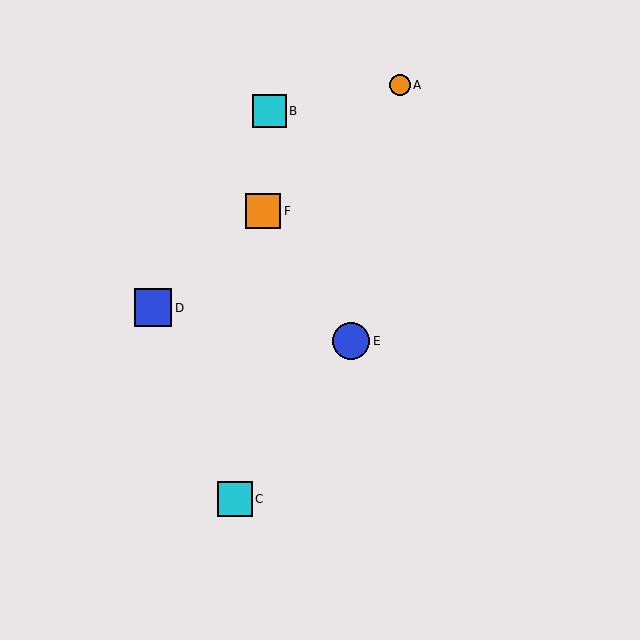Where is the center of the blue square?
The center of the blue square is at (153, 308).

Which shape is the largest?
The blue square (labeled D) is the largest.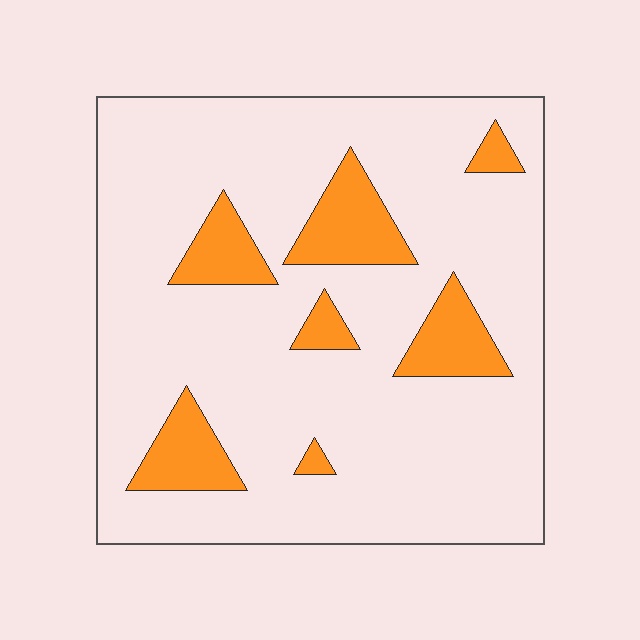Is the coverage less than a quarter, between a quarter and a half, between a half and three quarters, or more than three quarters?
Less than a quarter.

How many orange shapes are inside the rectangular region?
7.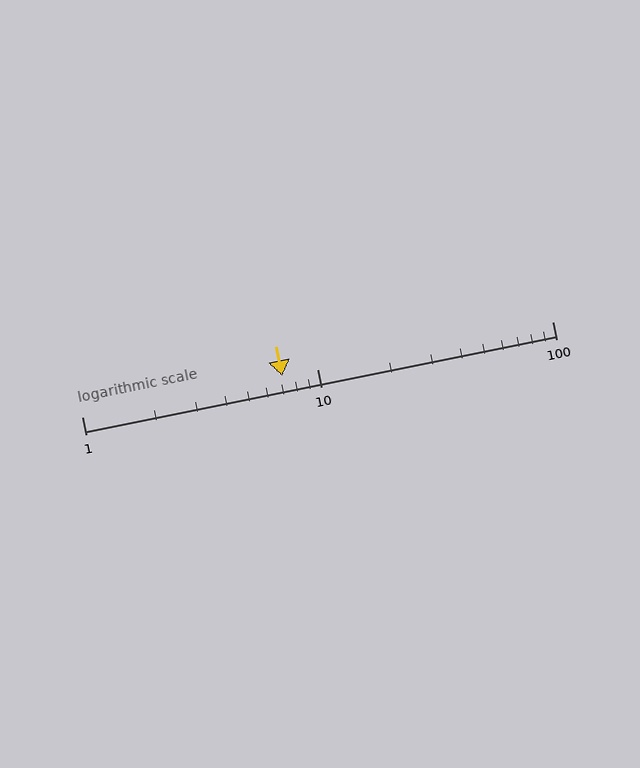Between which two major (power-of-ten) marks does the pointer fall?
The pointer is between 1 and 10.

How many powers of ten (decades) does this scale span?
The scale spans 2 decades, from 1 to 100.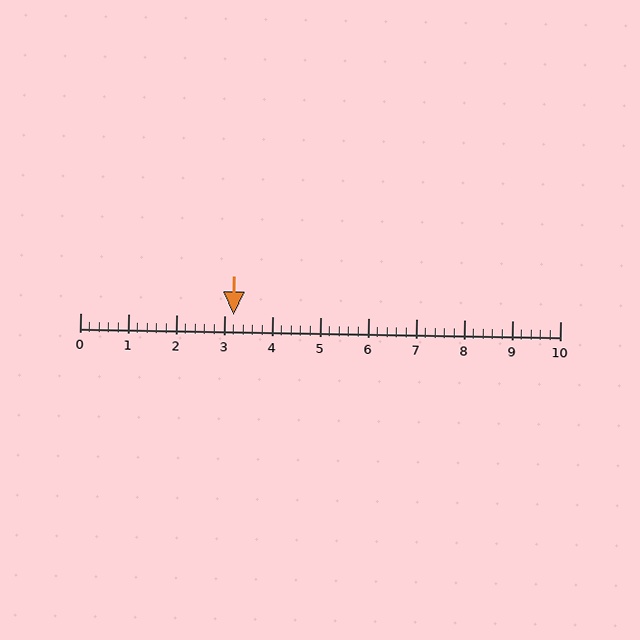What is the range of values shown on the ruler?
The ruler shows values from 0 to 10.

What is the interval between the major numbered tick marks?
The major tick marks are spaced 1 units apart.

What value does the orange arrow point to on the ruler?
The orange arrow points to approximately 3.2.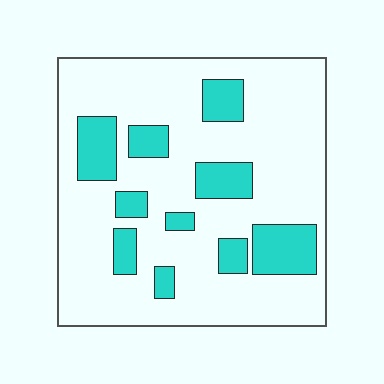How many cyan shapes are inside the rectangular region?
10.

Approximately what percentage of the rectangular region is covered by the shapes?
Approximately 20%.